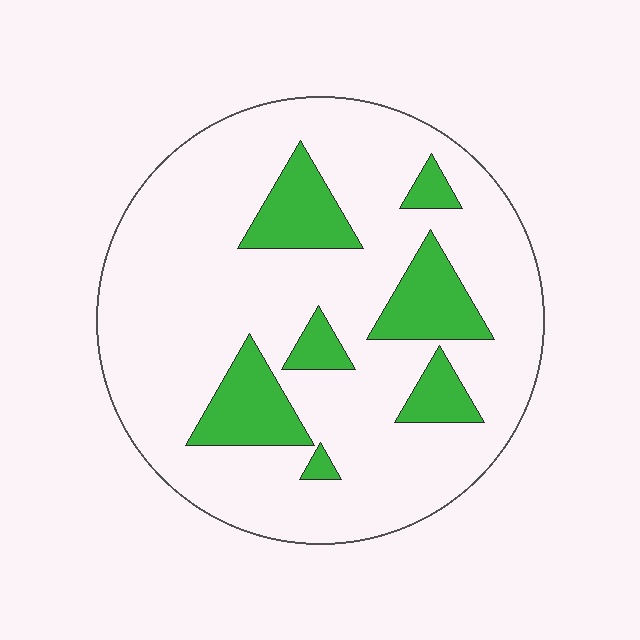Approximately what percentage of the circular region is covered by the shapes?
Approximately 20%.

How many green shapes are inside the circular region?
7.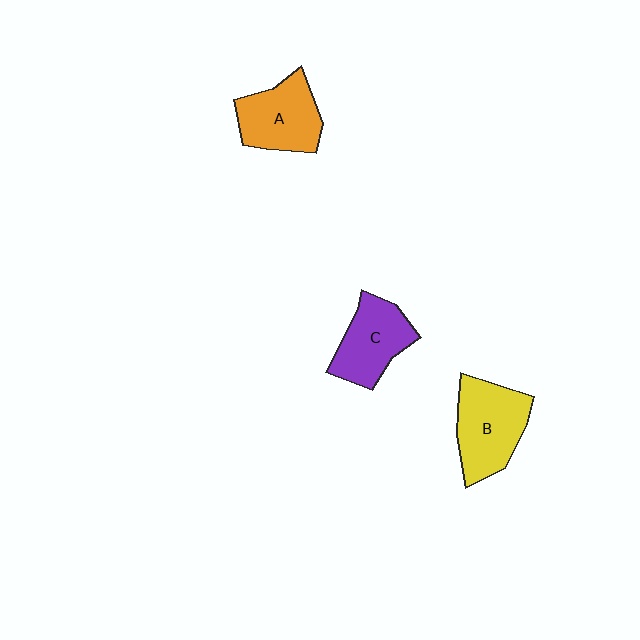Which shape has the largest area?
Shape B (yellow).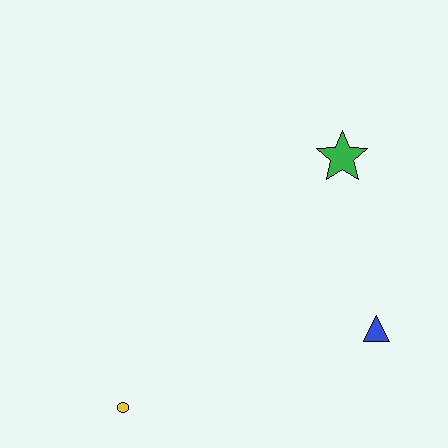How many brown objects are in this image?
There are no brown objects.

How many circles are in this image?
There is 1 circle.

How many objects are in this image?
There are 3 objects.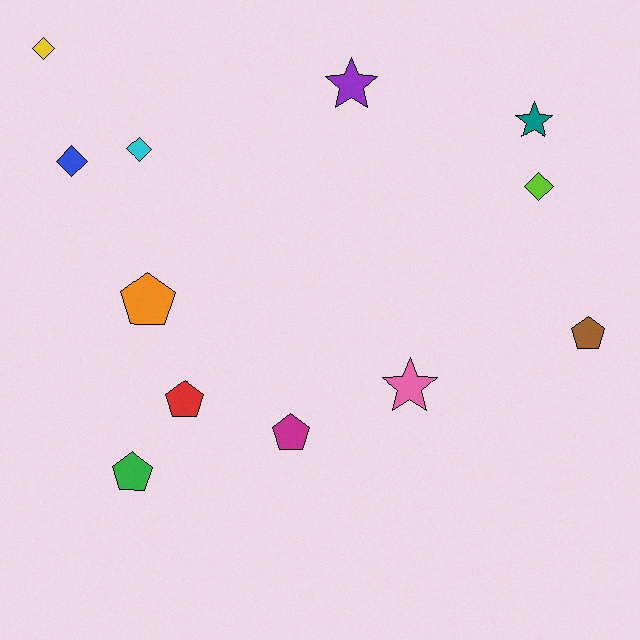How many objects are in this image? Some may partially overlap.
There are 12 objects.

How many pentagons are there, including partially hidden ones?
There are 5 pentagons.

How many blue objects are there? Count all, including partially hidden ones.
There is 1 blue object.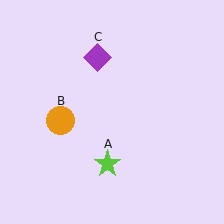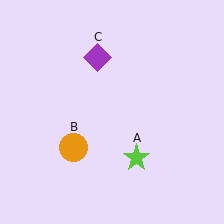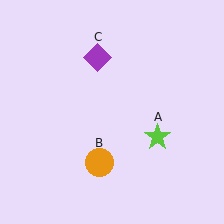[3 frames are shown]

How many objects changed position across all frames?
2 objects changed position: lime star (object A), orange circle (object B).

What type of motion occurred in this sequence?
The lime star (object A), orange circle (object B) rotated counterclockwise around the center of the scene.